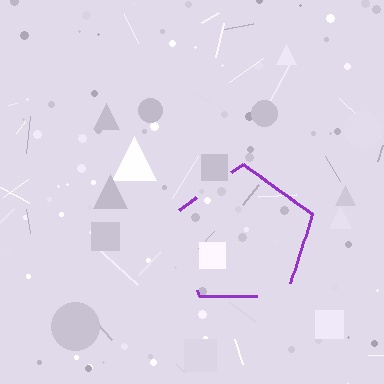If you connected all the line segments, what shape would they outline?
They would outline a pentagon.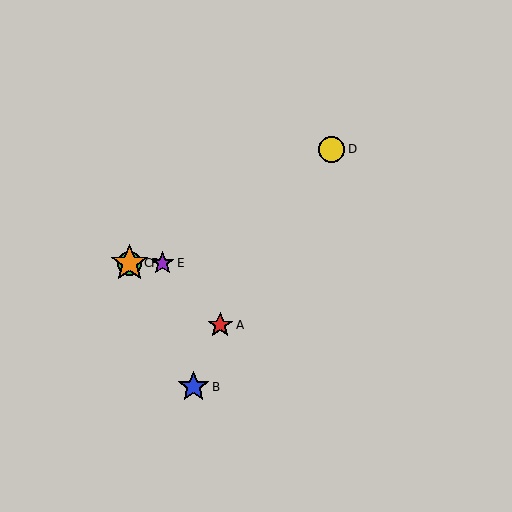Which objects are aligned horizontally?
Objects C, E, F are aligned horizontally.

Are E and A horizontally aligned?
No, E is at y≈263 and A is at y≈325.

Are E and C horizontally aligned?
Yes, both are at y≈263.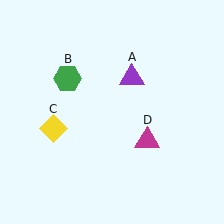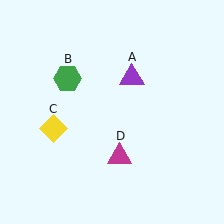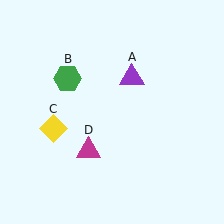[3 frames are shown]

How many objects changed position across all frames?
1 object changed position: magenta triangle (object D).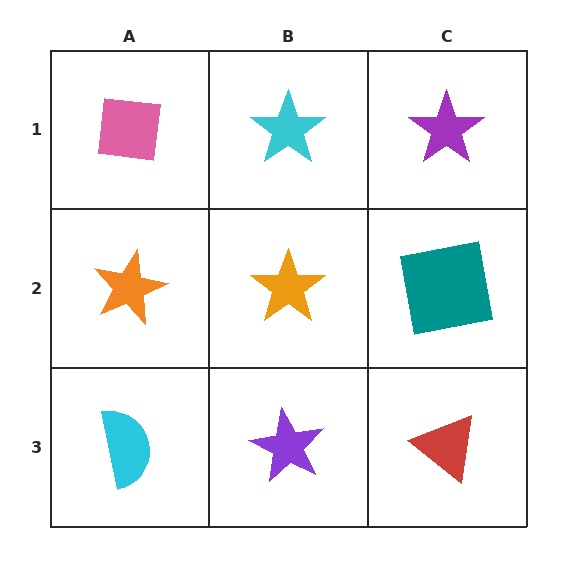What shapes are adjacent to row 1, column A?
An orange star (row 2, column A), a cyan star (row 1, column B).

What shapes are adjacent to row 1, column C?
A teal square (row 2, column C), a cyan star (row 1, column B).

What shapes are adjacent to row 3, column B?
An orange star (row 2, column B), a cyan semicircle (row 3, column A), a red triangle (row 3, column C).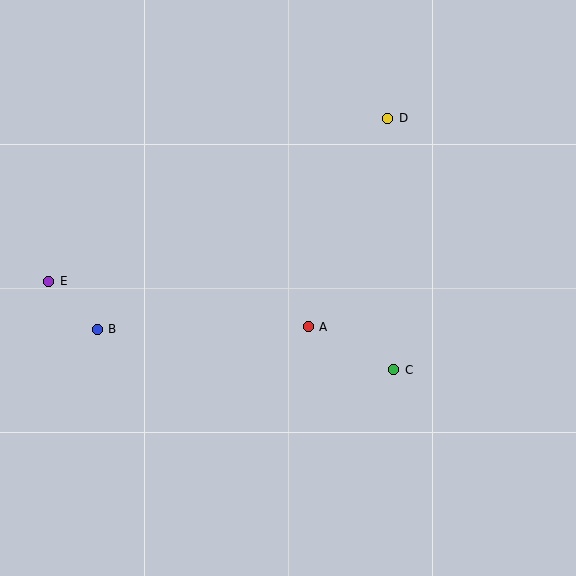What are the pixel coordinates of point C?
Point C is at (394, 370).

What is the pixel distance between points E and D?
The distance between E and D is 376 pixels.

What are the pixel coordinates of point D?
Point D is at (388, 118).